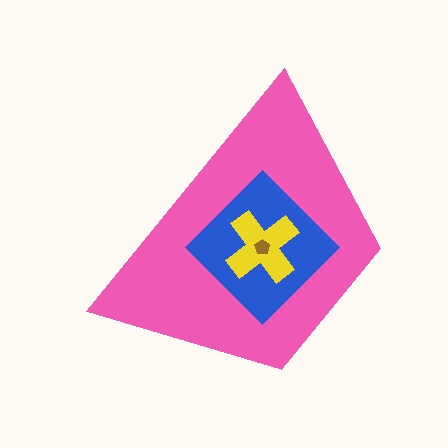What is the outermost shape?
The pink trapezoid.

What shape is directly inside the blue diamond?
The yellow cross.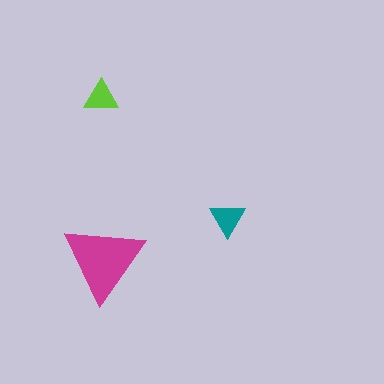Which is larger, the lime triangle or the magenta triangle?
The magenta one.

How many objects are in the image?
There are 3 objects in the image.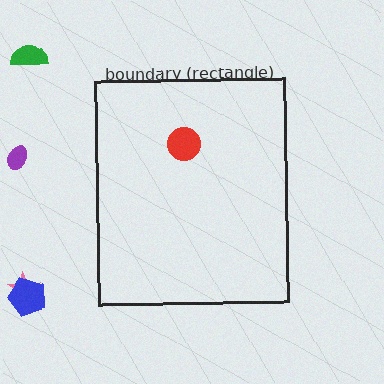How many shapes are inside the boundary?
1 inside, 4 outside.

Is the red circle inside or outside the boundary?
Inside.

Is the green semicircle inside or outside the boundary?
Outside.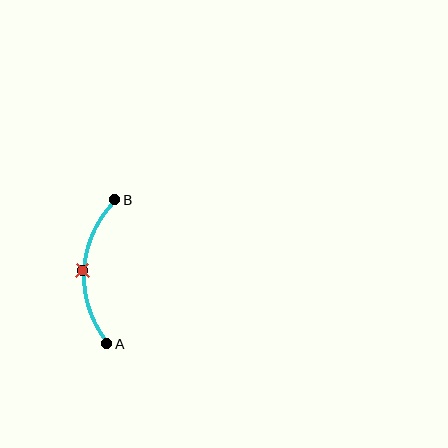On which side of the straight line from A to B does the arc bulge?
The arc bulges to the left of the straight line connecting A and B.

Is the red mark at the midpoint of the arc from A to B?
Yes. The red mark lies on the arc at equal arc-length from both A and B — it is the arc midpoint.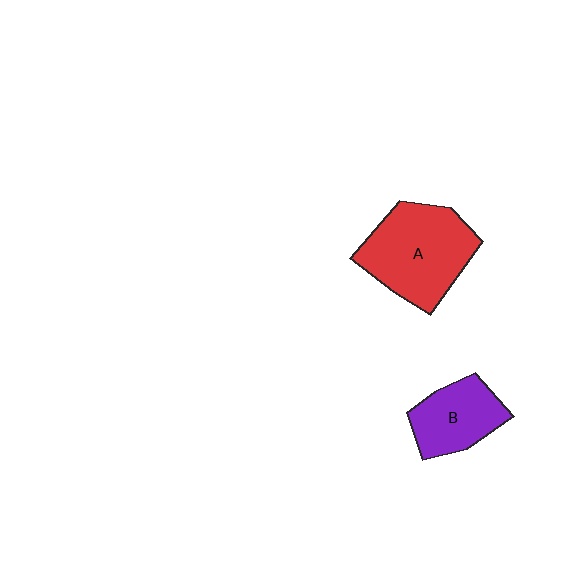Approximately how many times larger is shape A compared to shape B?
Approximately 1.6 times.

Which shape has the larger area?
Shape A (red).